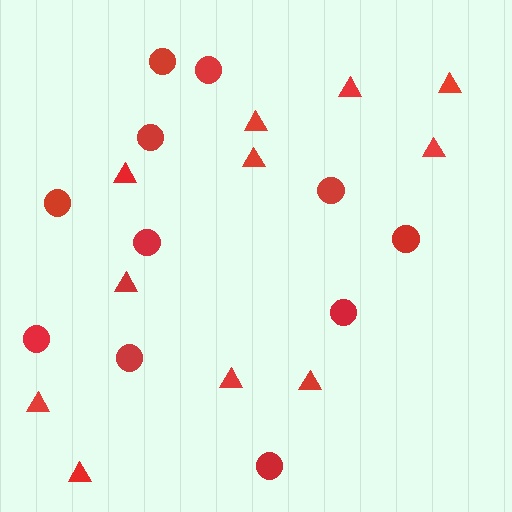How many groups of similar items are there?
There are 2 groups: one group of triangles (11) and one group of circles (11).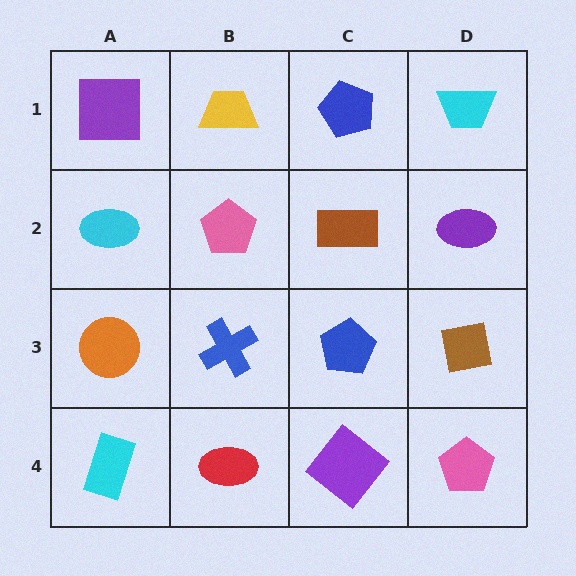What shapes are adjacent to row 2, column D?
A cyan trapezoid (row 1, column D), a brown square (row 3, column D), a brown rectangle (row 2, column C).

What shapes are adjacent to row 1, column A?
A cyan ellipse (row 2, column A), a yellow trapezoid (row 1, column B).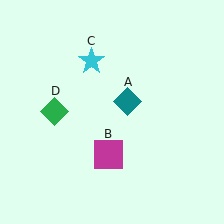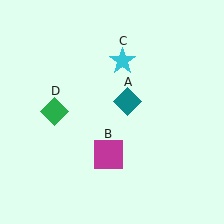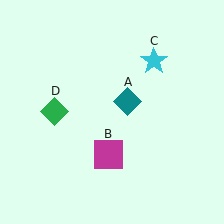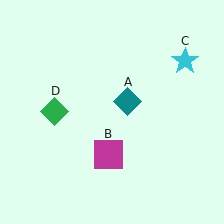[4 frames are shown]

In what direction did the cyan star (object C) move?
The cyan star (object C) moved right.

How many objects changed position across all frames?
1 object changed position: cyan star (object C).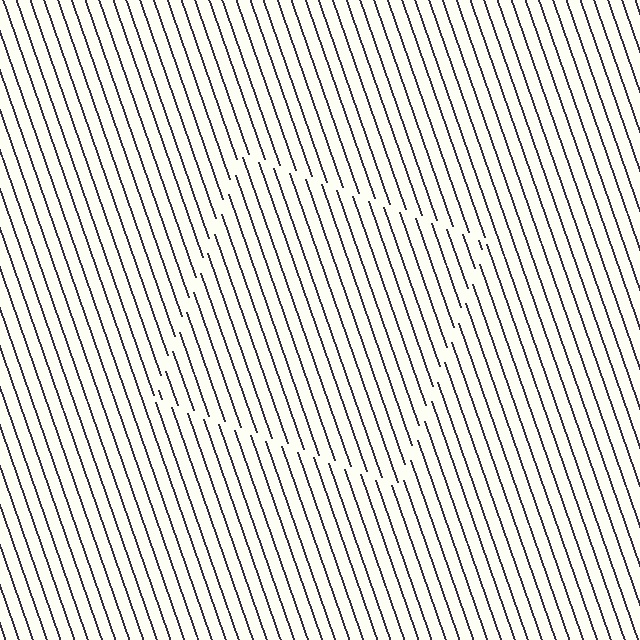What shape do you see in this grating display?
An illusory square. The interior of the shape contains the same grating, shifted by half a period — the contour is defined by the phase discontinuity where line-ends from the inner and outer gratings abut.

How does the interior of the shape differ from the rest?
The interior of the shape contains the same grating, shifted by half a period — the contour is defined by the phase discontinuity where line-ends from the inner and outer gratings abut.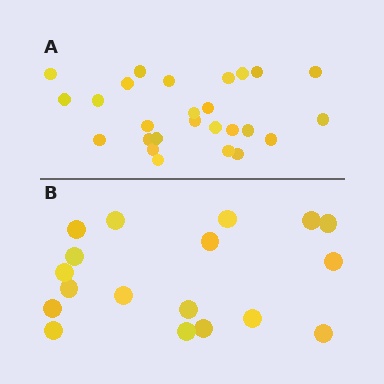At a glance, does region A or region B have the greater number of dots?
Region A (the top region) has more dots.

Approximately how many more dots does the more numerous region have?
Region A has roughly 8 or so more dots than region B.